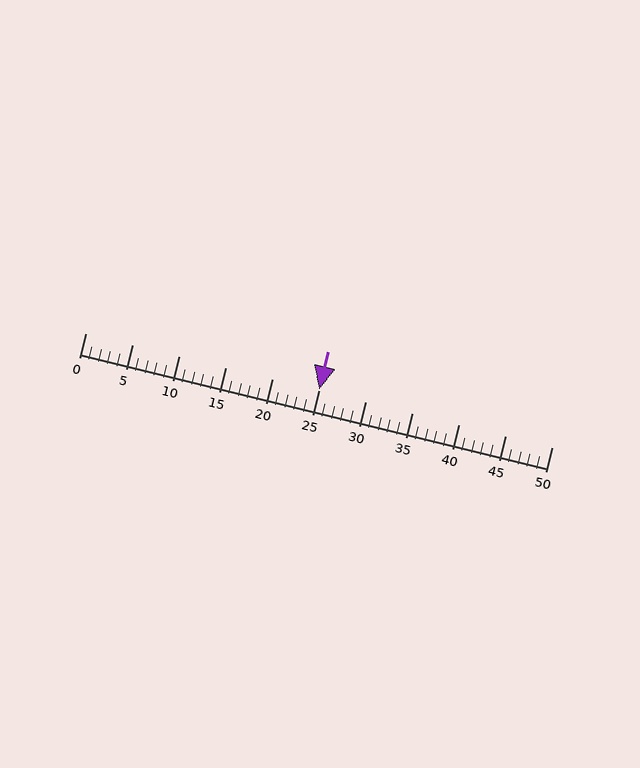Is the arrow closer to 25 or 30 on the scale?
The arrow is closer to 25.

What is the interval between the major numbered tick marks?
The major tick marks are spaced 5 units apart.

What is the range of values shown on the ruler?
The ruler shows values from 0 to 50.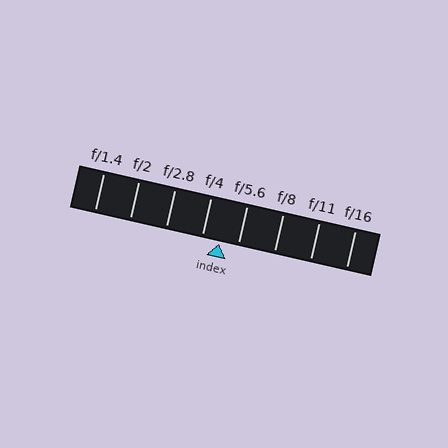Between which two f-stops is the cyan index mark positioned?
The index mark is between f/4 and f/5.6.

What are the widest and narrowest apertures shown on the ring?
The widest aperture shown is f/1.4 and the narrowest is f/16.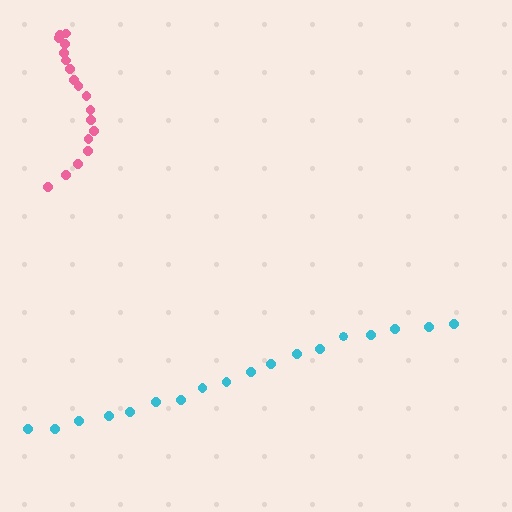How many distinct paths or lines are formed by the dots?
There are 2 distinct paths.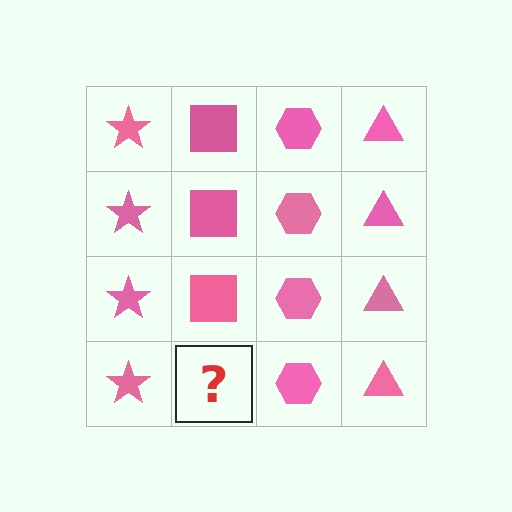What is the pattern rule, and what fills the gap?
The rule is that each column has a consistent shape. The gap should be filled with a pink square.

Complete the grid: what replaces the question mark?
The question mark should be replaced with a pink square.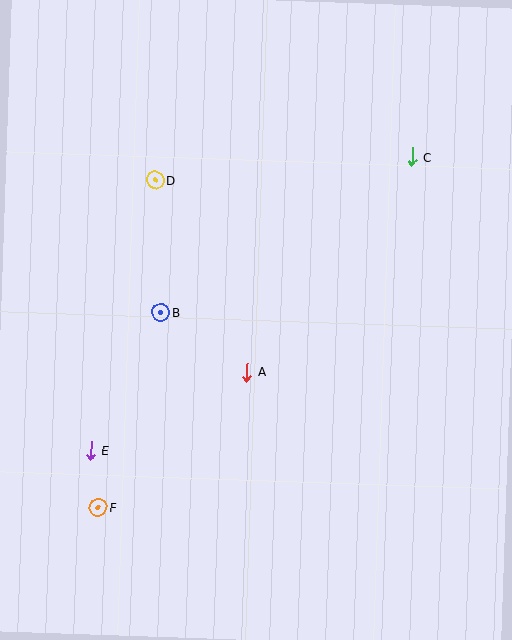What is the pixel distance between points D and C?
The distance between D and C is 258 pixels.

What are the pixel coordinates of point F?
Point F is at (98, 508).